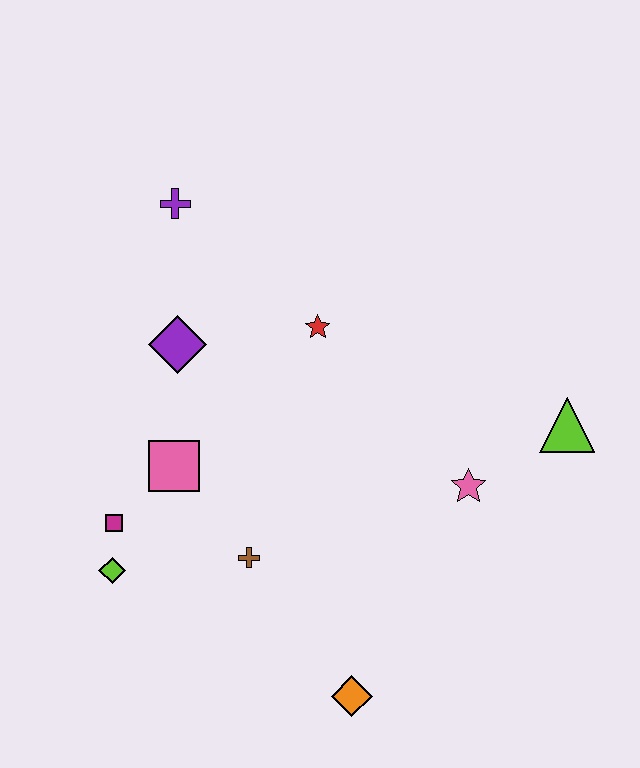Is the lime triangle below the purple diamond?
Yes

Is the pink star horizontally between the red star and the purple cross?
No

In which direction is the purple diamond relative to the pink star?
The purple diamond is to the left of the pink star.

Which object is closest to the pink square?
The magenta square is closest to the pink square.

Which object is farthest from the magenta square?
The lime triangle is farthest from the magenta square.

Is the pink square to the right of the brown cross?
No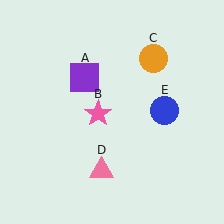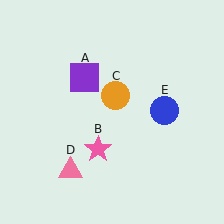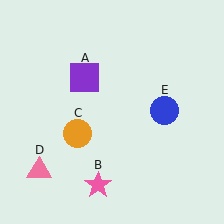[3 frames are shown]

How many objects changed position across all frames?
3 objects changed position: pink star (object B), orange circle (object C), pink triangle (object D).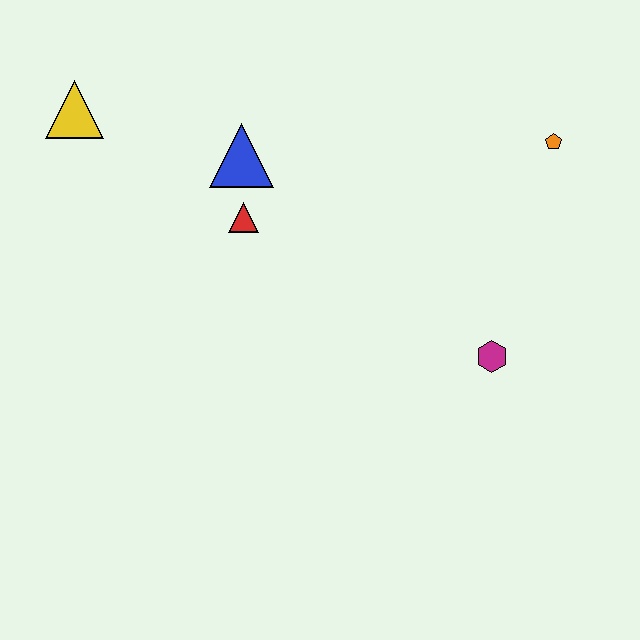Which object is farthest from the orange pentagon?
The yellow triangle is farthest from the orange pentagon.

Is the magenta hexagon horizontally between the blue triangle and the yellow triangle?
No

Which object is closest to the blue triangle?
The red triangle is closest to the blue triangle.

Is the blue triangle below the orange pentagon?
Yes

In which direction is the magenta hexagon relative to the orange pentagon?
The magenta hexagon is below the orange pentagon.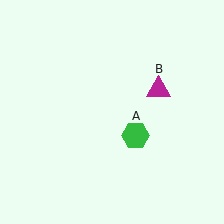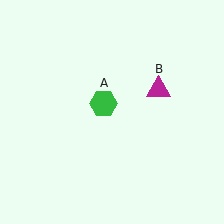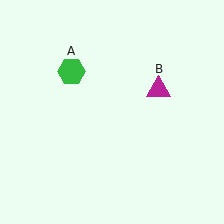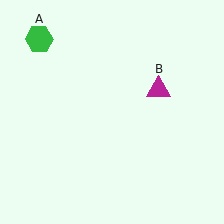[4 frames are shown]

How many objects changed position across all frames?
1 object changed position: green hexagon (object A).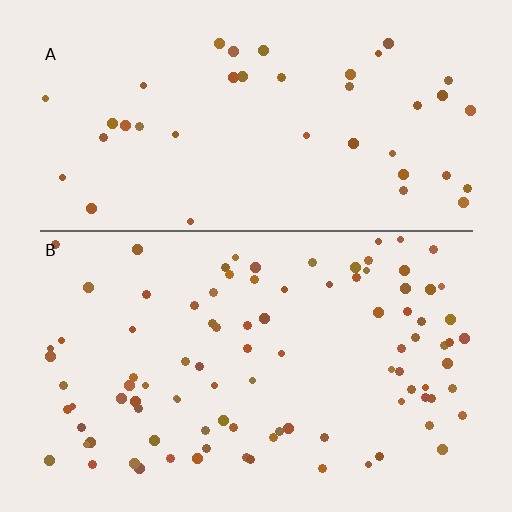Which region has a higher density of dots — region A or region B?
B (the bottom).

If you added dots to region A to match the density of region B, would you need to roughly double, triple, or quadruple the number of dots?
Approximately double.